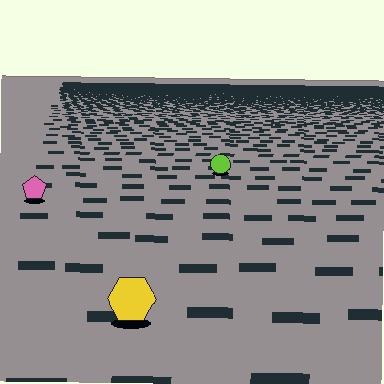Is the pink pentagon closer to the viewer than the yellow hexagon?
No. The yellow hexagon is closer — you can tell from the texture gradient: the ground texture is coarser near it.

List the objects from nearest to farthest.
From nearest to farthest: the yellow hexagon, the pink pentagon, the lime circle.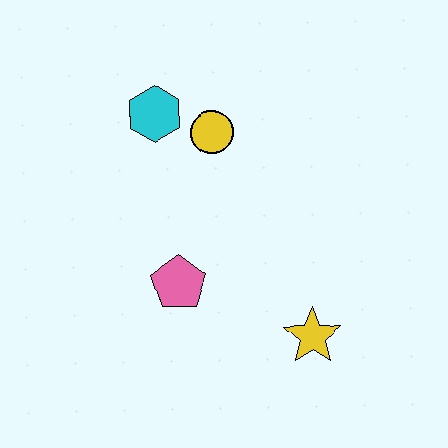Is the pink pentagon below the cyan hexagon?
Yes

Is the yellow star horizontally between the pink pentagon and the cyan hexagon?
No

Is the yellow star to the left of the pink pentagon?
No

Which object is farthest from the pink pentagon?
The cyan hexagon is farthest from the pink pentagon.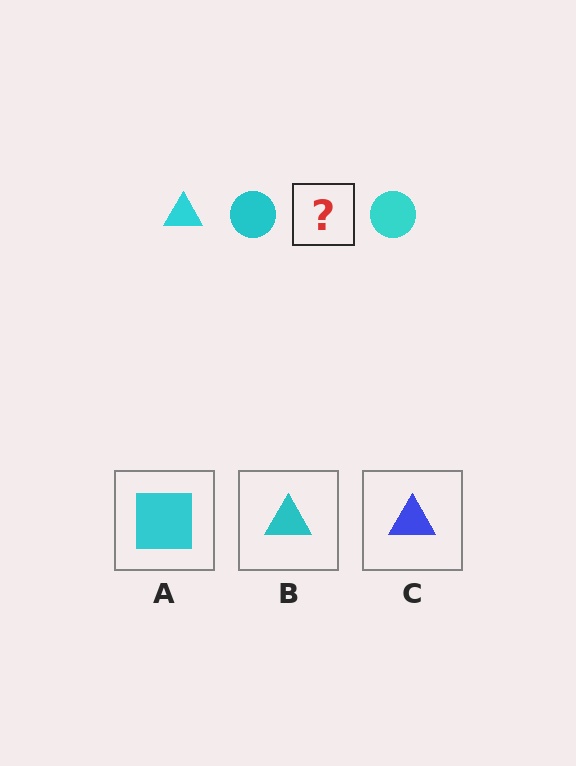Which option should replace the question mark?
Option B.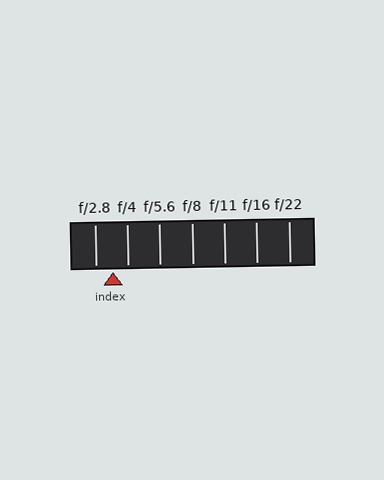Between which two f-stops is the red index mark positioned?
The index mark is between f/2.8 and f/4.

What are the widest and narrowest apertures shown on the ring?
The widest aperture shown is f/2.8 and the narrowest is f/22.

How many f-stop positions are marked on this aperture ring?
There are 7 f-stop positions marked.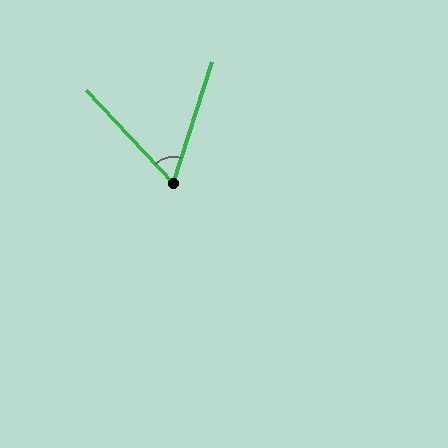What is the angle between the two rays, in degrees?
Approximately 61 degrees.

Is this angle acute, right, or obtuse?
It is acute.